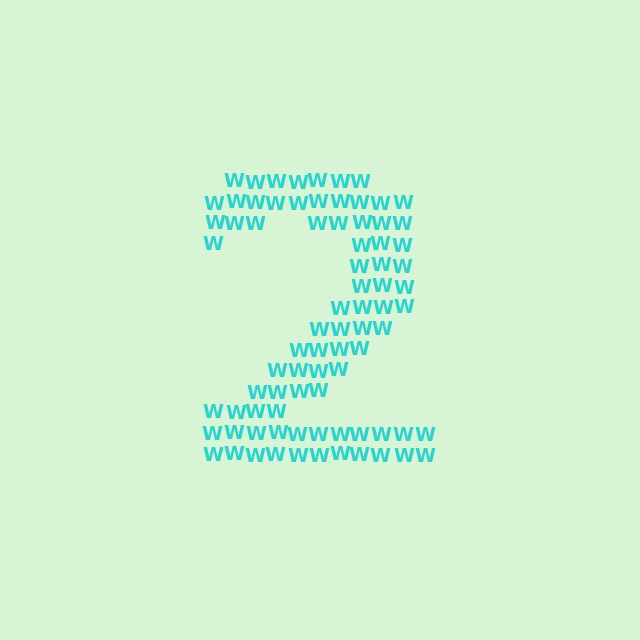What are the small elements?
The small elements are letter W's.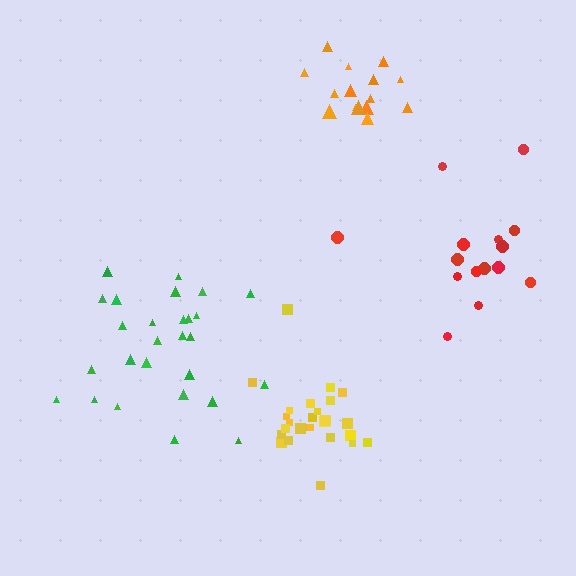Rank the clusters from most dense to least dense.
yellow, orange, green, red.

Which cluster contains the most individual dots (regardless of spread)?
Green (27).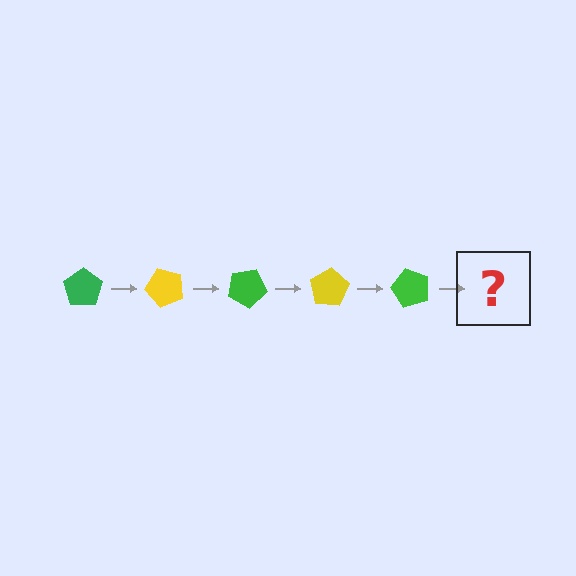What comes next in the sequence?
The next element should be a yellow pentagon, rotated 250 degrees from the start.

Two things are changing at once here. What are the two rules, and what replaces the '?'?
The two rules are that it rotates 50 degrees each step and the color cycles through green and yellow. The '?' should be a yellow pentagon, rotated 250 degrees from the start.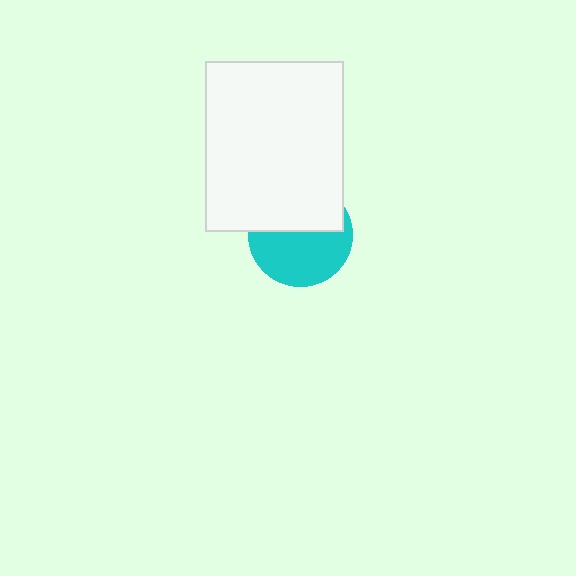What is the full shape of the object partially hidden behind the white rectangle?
The partially hidden object is a cyan circle.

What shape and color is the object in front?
The object in front is a white rectangle.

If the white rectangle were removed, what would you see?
You would see the complete cyan circle.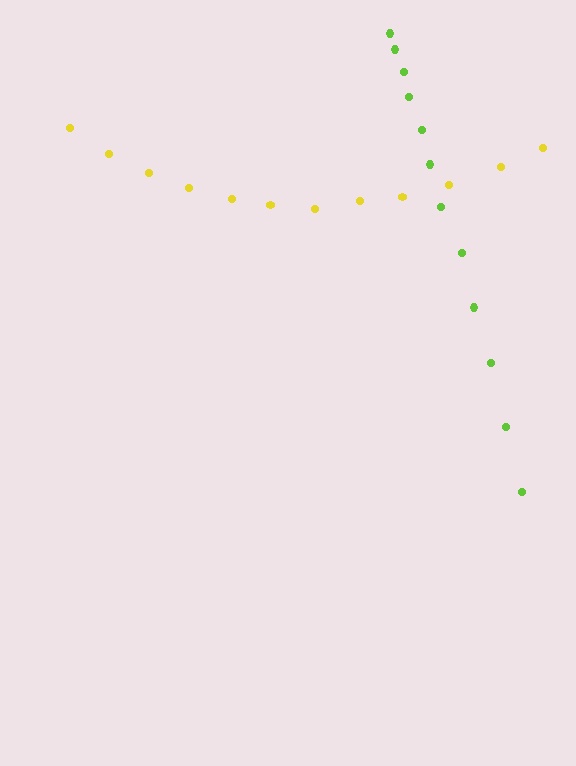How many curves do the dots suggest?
There are 2 distinct paths.